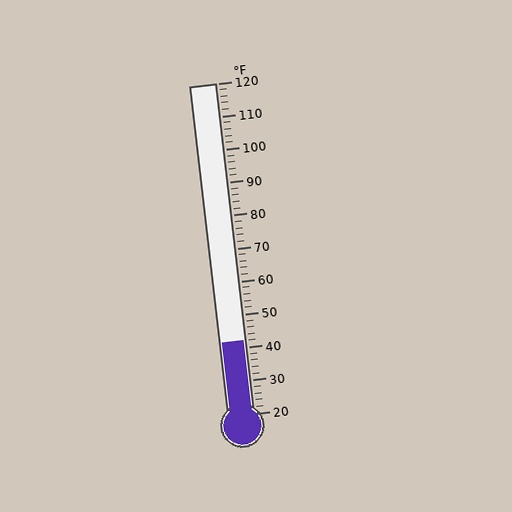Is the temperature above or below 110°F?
The temperature is below 110°F.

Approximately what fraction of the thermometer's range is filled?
The thermometer is filled to approximately 20% of its range.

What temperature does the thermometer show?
The thermometer shows approximately 42°F.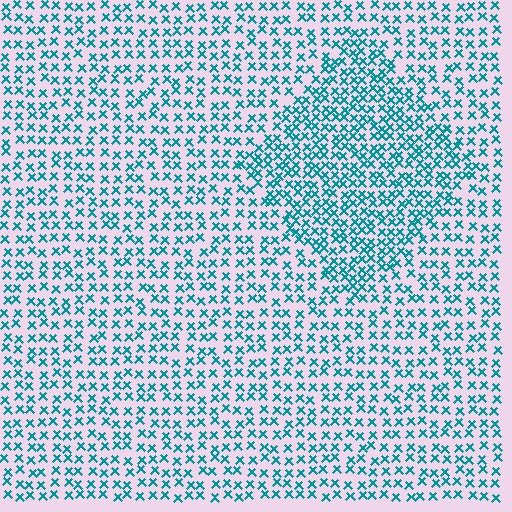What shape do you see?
I see a diamond.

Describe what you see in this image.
The image contains small teal elements arranged at two different densities. A diamond-shaped region is visible where the elements are more densely packed than the surrounding area.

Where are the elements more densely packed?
The elements are more densely packed inside the diamond boundary.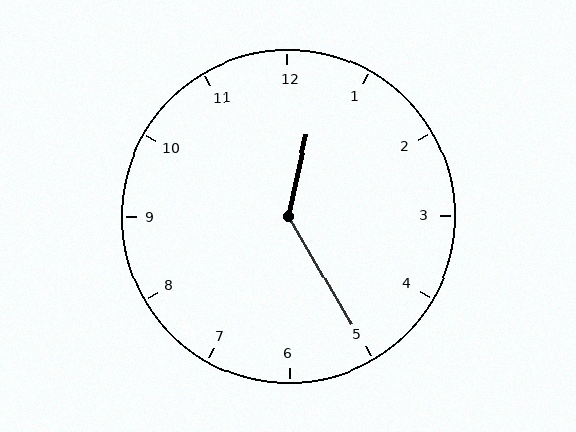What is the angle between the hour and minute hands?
Approximately 138 degrees.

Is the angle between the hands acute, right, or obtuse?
It is obtuse.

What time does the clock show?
12:25.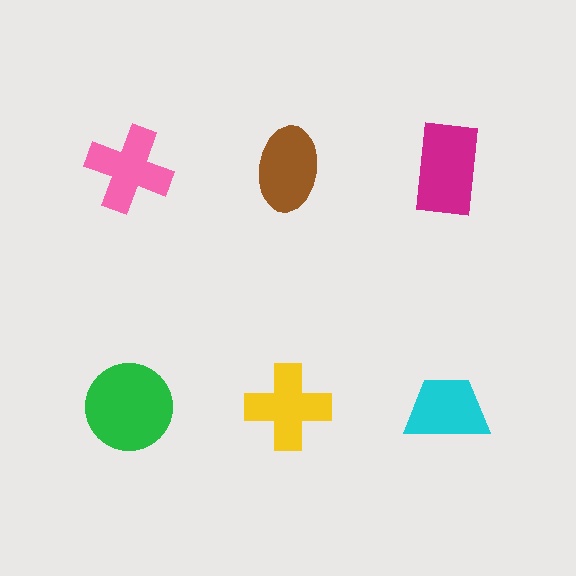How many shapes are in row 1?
3 shapes.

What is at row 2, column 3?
A cyan trapezoid.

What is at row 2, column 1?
A green circle.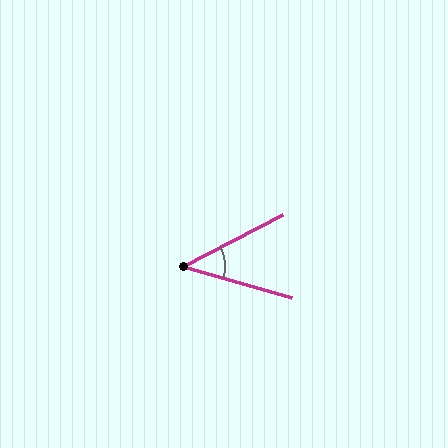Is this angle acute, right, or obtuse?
It is acute.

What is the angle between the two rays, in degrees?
Approximately 43 degrees.